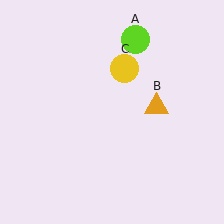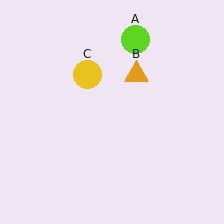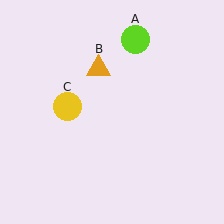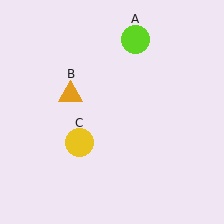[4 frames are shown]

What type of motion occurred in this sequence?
The orange triangle (object B), yellow circle (object C) rotated counterclockwise around the center of the scene.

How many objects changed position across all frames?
2 objects changed position: orange triangle (object B), yellow circle (object C).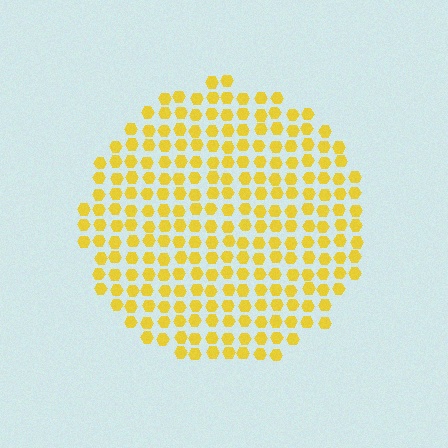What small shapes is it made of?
It is made of small hexagons.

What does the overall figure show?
The overall figure shows a circle.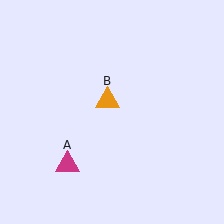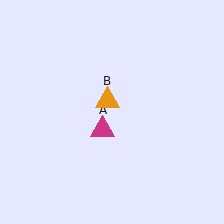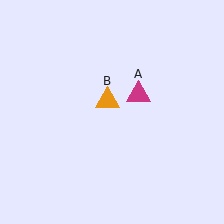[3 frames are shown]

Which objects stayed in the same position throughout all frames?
Orange triangle (object B) remained stationary.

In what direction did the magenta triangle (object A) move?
The magenta triangle (object A) moved up and to the right.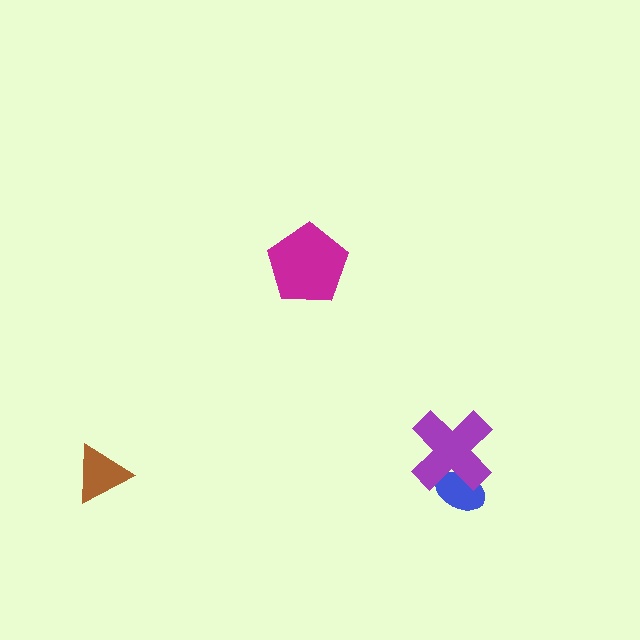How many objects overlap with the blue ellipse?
1 object overlaps with the blue ellipse.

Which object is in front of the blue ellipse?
The purple cross is in front of the blue ellipse.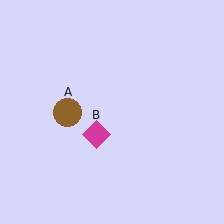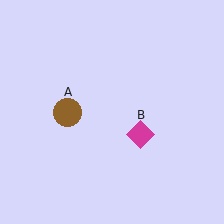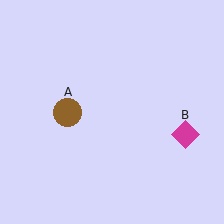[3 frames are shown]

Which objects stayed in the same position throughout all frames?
Brown circle (object A) remained stationary.